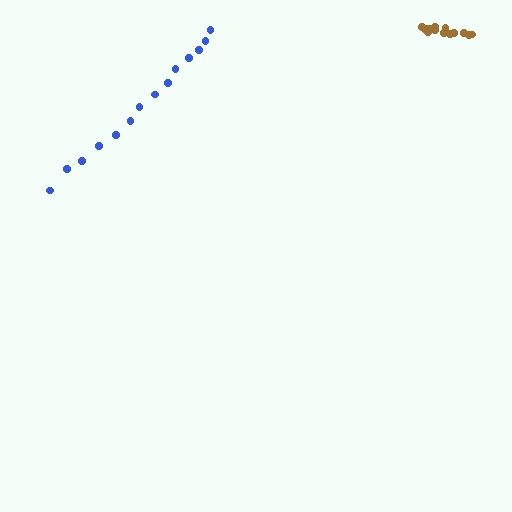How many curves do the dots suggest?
There are 2 distinct paths.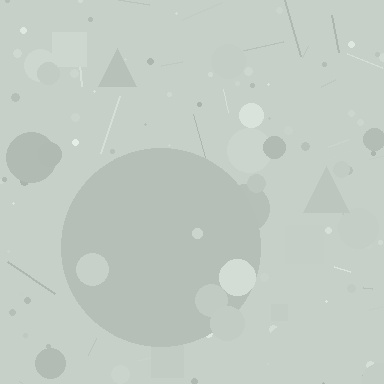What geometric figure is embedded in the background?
A circle is embedded in the background.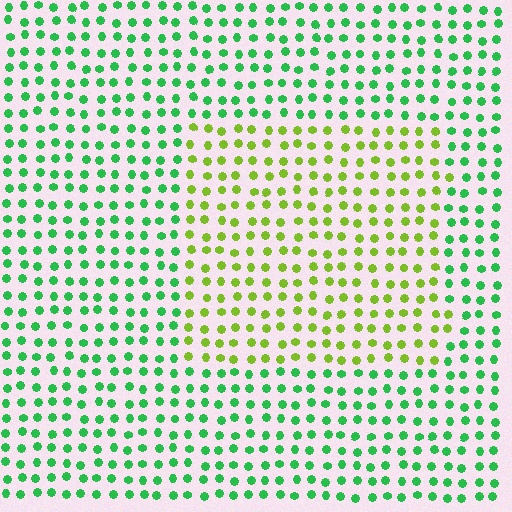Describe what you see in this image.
The image is filled with small green elements in a uniform arrangement. A rectangle-shaped region is visible where the elements are tinted to a slightly different hue, forming a subtle color boundary.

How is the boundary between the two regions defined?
The boundary is defined purely by a slight shift in hue (about 48 degrees). Spacing, size, and orientation are identical on both sides.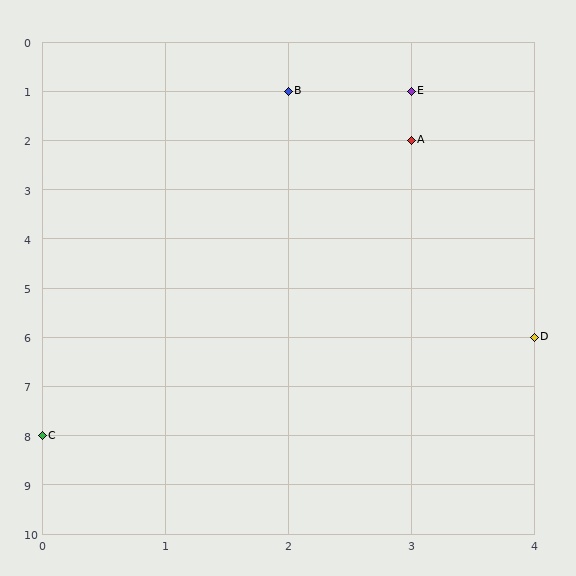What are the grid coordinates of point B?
Point B is at grid coordinates (2, 1).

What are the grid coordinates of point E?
Point E is at grid coordinates (3, 1).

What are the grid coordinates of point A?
Point A is at grid coordinates (3, 2).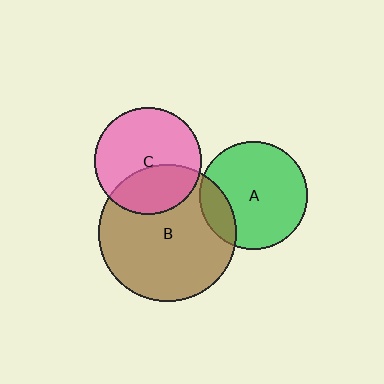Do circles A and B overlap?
Yes.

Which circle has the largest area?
Circle B (brown).